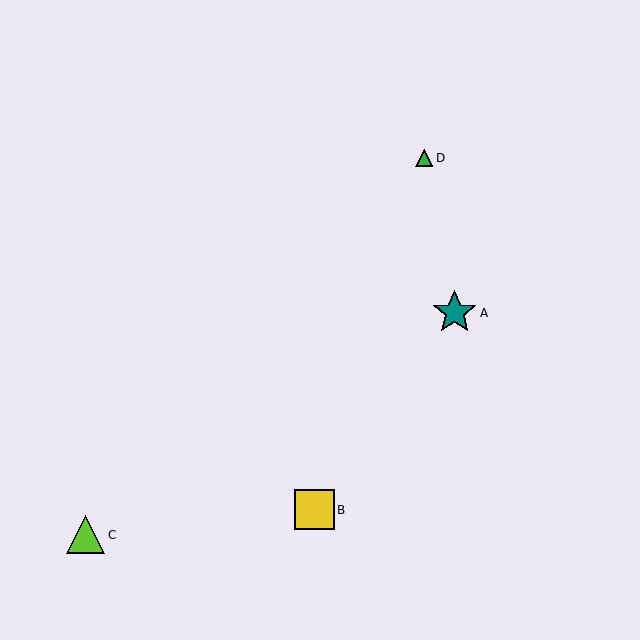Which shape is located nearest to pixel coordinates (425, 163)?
The green triangle (labeled D) at (424, 158) is nearest to that location.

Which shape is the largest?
The teal star (labeled A) is the largest.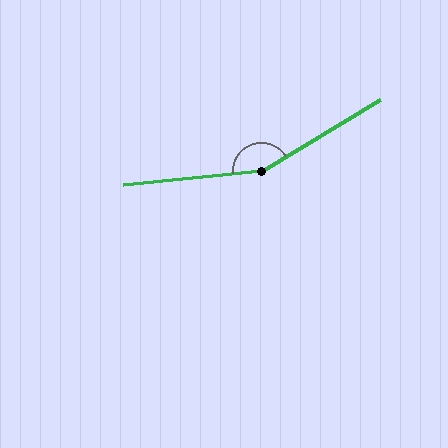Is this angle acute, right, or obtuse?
It is obtuse.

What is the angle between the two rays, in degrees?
Approximately 155 degrees.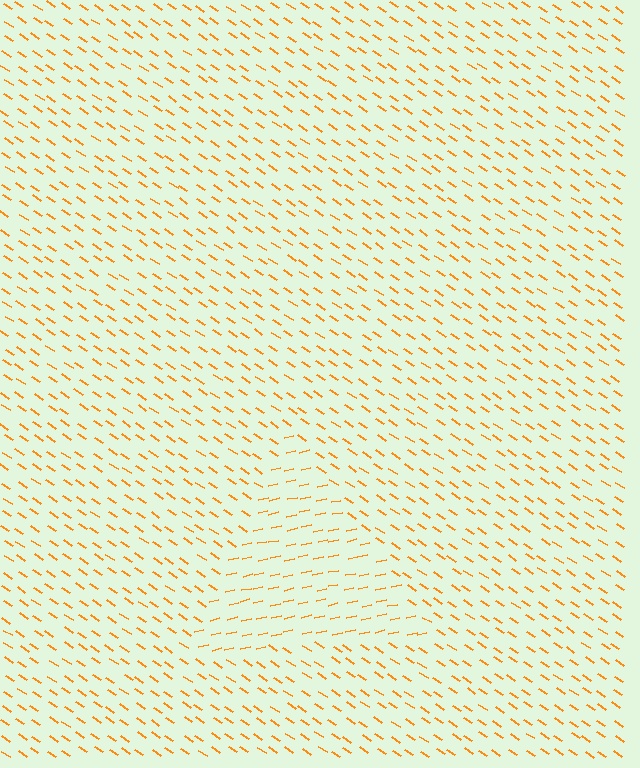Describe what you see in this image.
The image is filled with small orange line segments. A triangle region in the image has lines oriented differently from the surrounding lines, creating a visible texture boundary.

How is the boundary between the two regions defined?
The boundary is defined purely by a change in line orientation (approximately 45 degrees difference). All lines are the same color and thickness.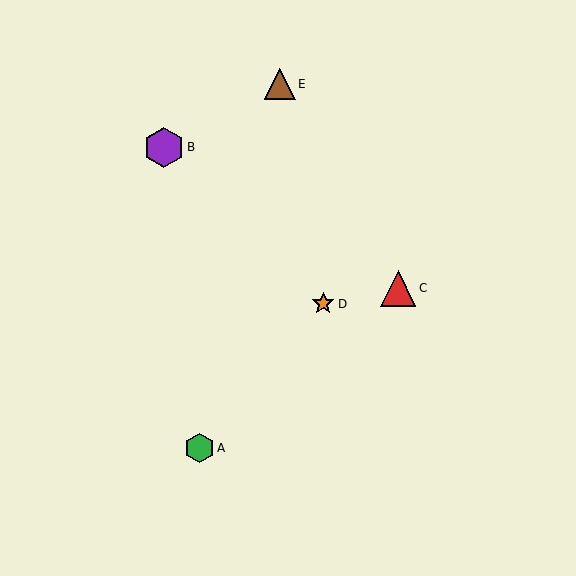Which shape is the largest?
The purple hexagon (labeled B) is the largest.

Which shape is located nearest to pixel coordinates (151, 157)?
The purple hexagon (labeled B) at (164, 147) is nearest to that location.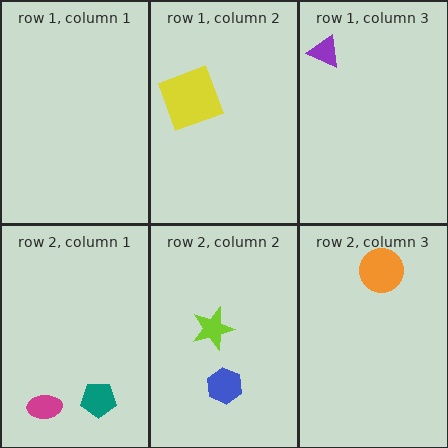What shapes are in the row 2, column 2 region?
The lime star, the blue hexagon.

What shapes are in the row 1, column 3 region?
The purple triangle.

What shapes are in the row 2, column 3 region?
The orange circle.